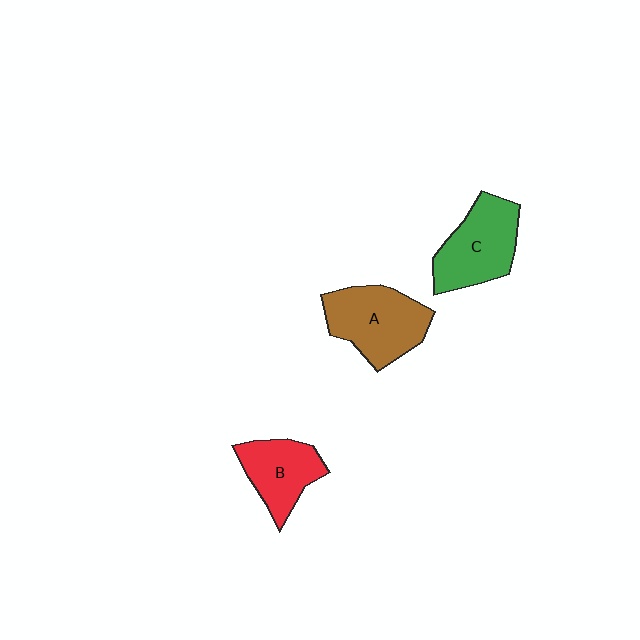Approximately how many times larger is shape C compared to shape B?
Approximately 1.3 times.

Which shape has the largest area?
Shape A (brown).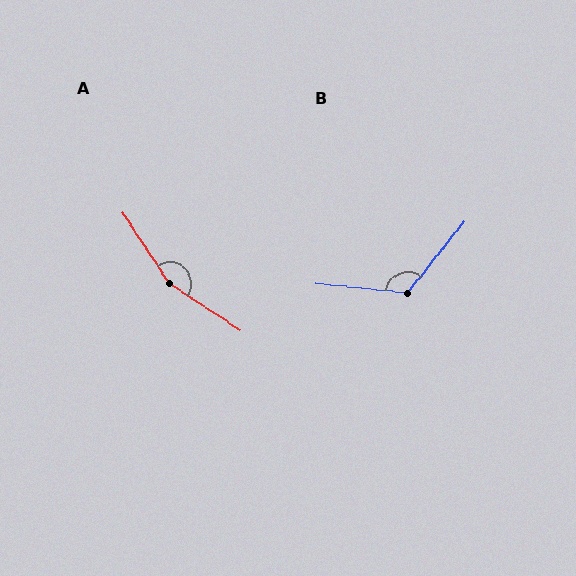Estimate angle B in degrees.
Approximately 123 degrees.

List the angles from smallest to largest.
B (123°), A (157°).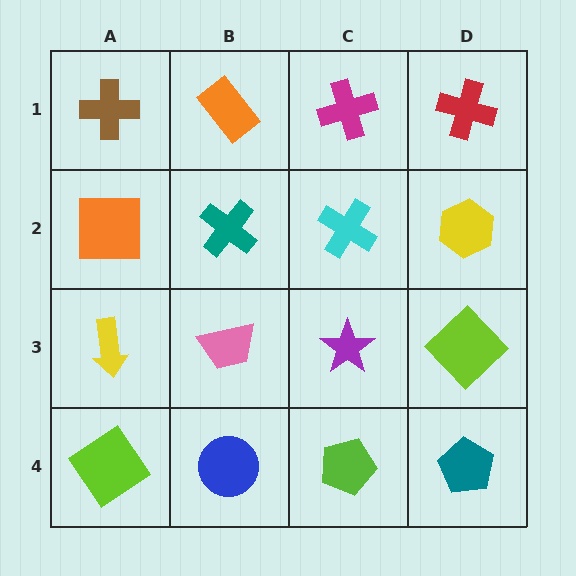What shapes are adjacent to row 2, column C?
A magenta cross (row 1, column C), a purple star (row 3, column C), a teal cross (row 2, column B), a yellow hexagon (row 2, column D).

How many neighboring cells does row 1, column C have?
3.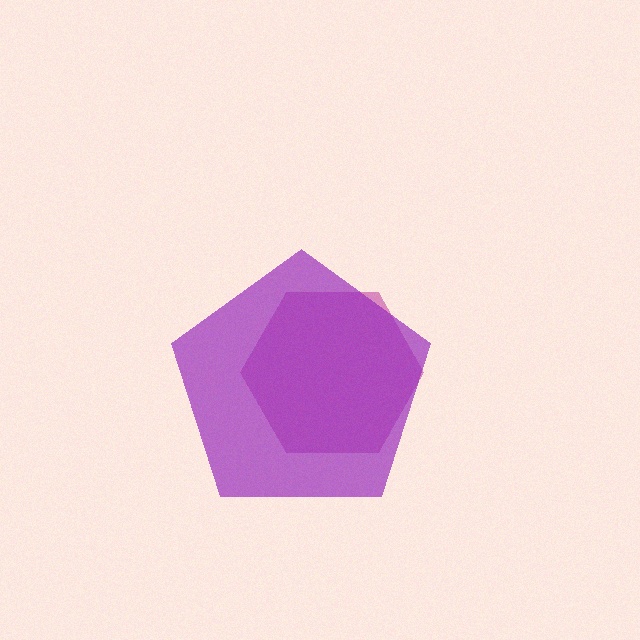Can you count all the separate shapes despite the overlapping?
Yes, there are 2 separate shapes.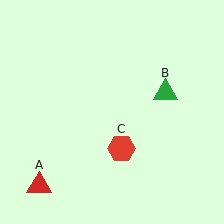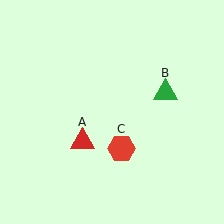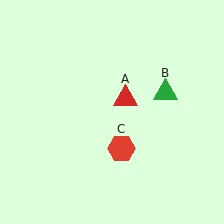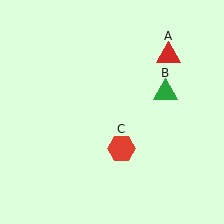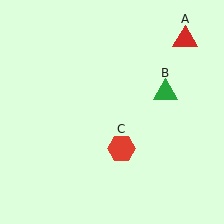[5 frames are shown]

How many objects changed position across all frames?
1 object changed position: red triangle (object A).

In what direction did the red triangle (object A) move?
The red triangle (object A) moved up and to the right.